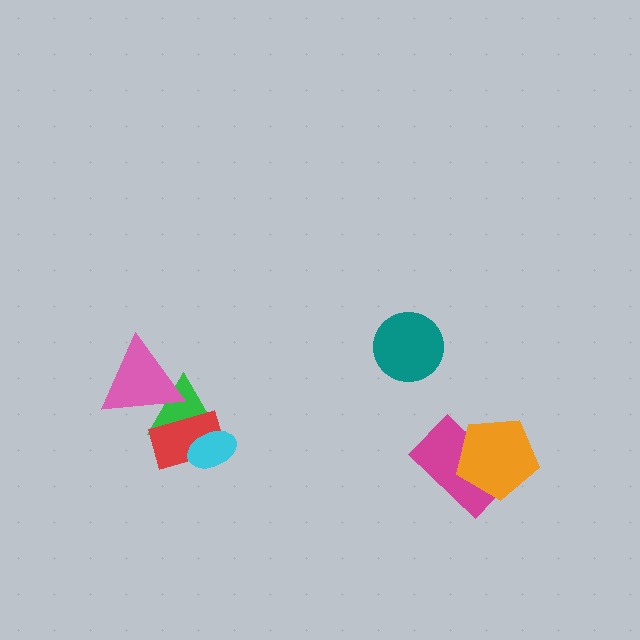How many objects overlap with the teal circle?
0 objects overlap with the teal circle.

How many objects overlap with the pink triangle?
2 objects overlap with the pink triangle.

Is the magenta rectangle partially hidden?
Yes, it is partially covered by another shape.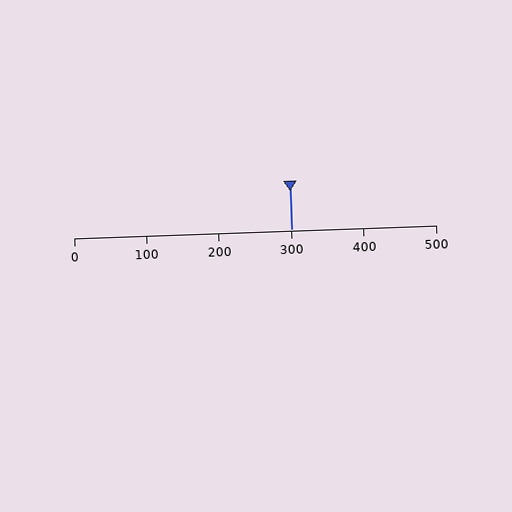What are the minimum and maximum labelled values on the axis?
The axis runs from 0 to 500.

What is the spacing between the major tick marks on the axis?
The major ticks are spaced 100 apart.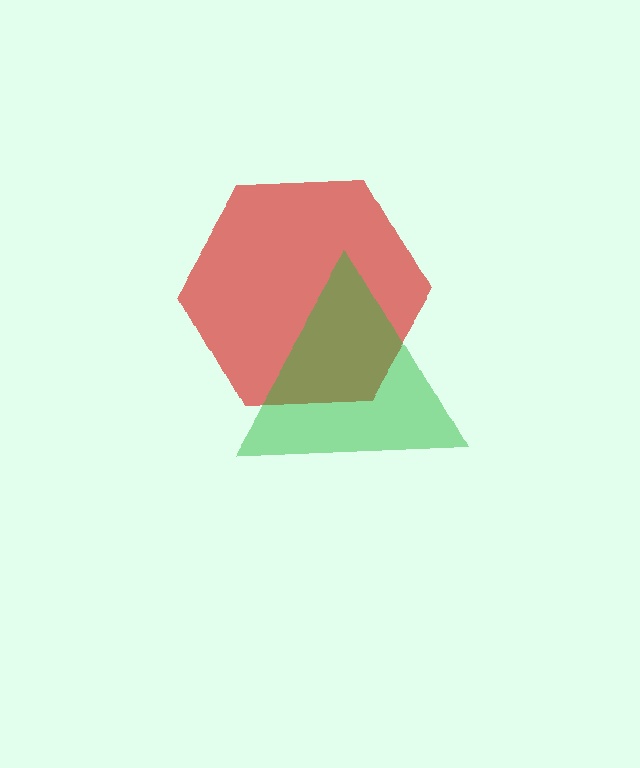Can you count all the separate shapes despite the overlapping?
Yes, there are 2 separate shapes.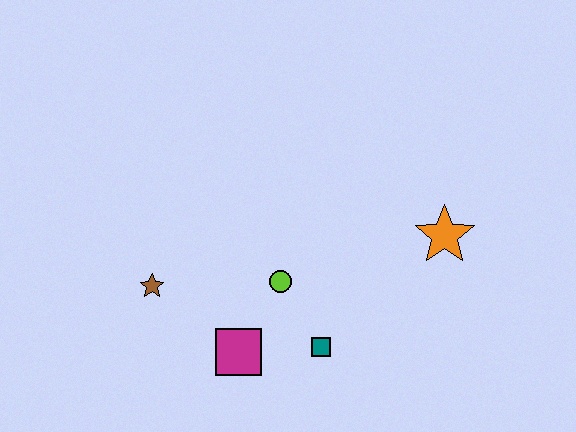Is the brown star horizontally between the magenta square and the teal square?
No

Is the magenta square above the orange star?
No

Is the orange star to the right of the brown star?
Yes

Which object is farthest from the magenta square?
The orange star is farthest from the magenta square.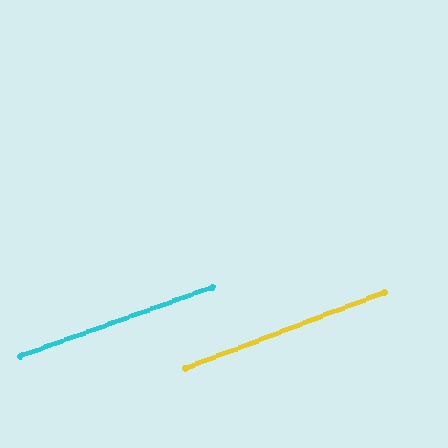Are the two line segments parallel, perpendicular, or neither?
Parallel — their directions differ by only 1.3°.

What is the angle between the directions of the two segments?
Approximately 1 degree.